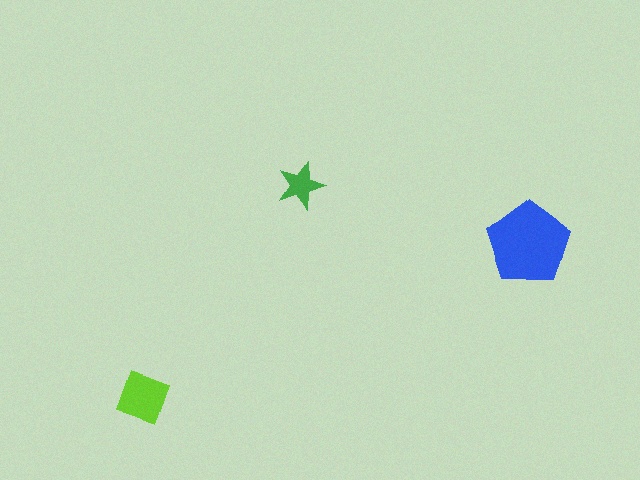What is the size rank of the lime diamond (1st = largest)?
2nd.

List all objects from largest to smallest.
The blue pentagon, the lime diamond, the green star.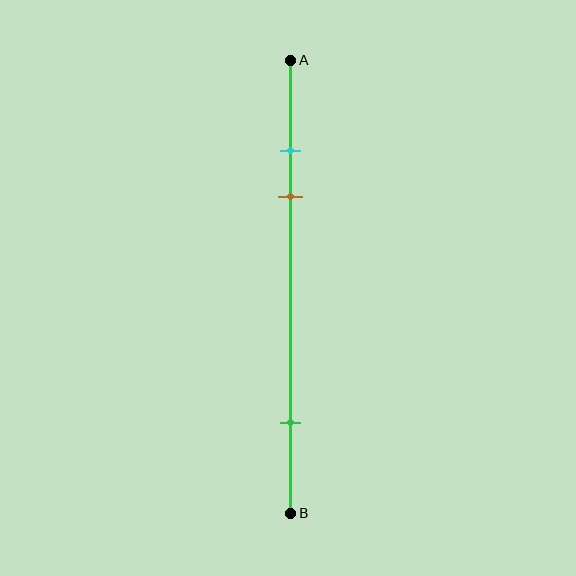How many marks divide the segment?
There are 3 marks dividing the segment.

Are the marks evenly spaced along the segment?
No, the marks are not evenly spaced.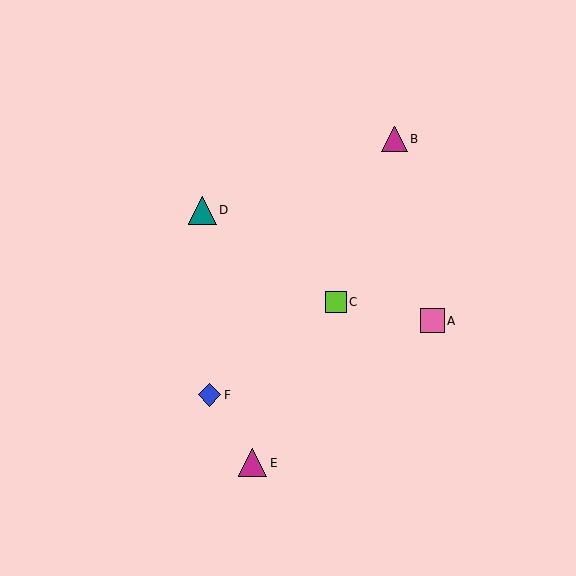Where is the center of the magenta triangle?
The center of the magenta triangle is at (253, 463).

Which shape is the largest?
The magenta triangle (labeled E) is the largest.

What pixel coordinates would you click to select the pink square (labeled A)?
Click at (432, 321) to select the pink square A.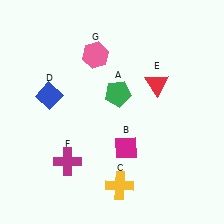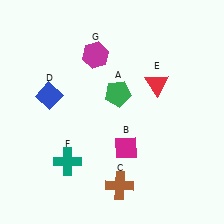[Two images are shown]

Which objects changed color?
C changed from yellow to brown. F changed from magenta to teal. G changed from pink to magenta.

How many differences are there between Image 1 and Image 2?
There are 3 differences between the two images.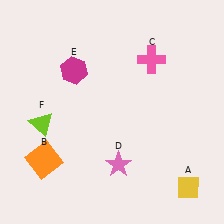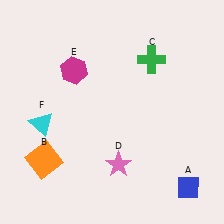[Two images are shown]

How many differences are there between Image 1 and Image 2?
There are 3 differences between the two images.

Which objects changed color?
A changed from yellow to blue. C changed from pink to green. F changed from lime to cyan.